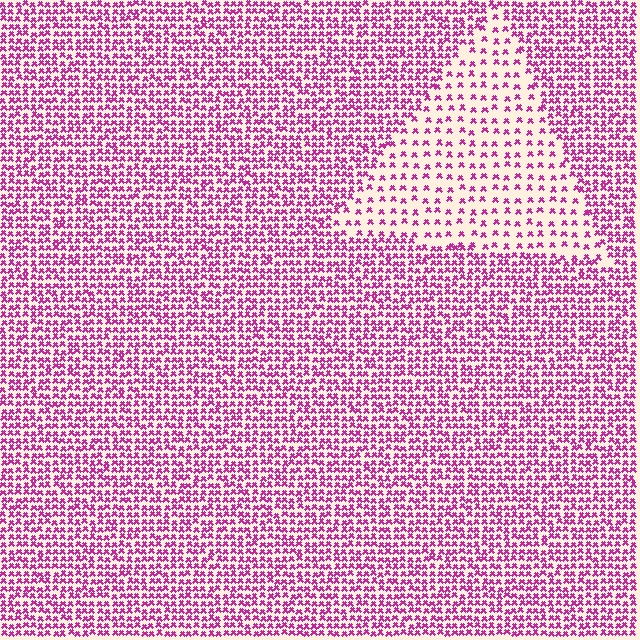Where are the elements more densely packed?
The elements are more densely packed outside the triangle boundary.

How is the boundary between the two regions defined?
The boundary is defined by a change in element density (approximately 2.4x ratio). All elements are the same color, size, and shape.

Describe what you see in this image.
The image contains small magenta elements arranged at two different densities. A triangle-shaped region is visible where the elements are less densely packed than the surrounding area.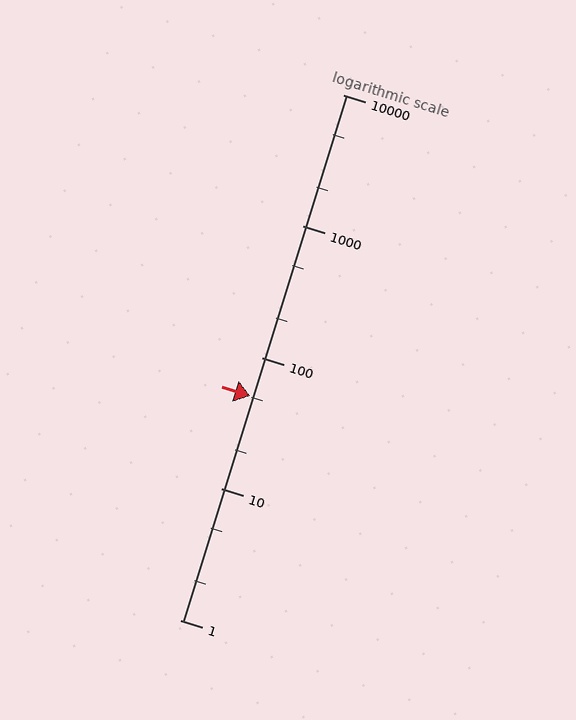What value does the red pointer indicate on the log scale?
The pointer indicates approximately 51.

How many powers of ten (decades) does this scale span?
The scale spans 4 decades, from 1 to 10000.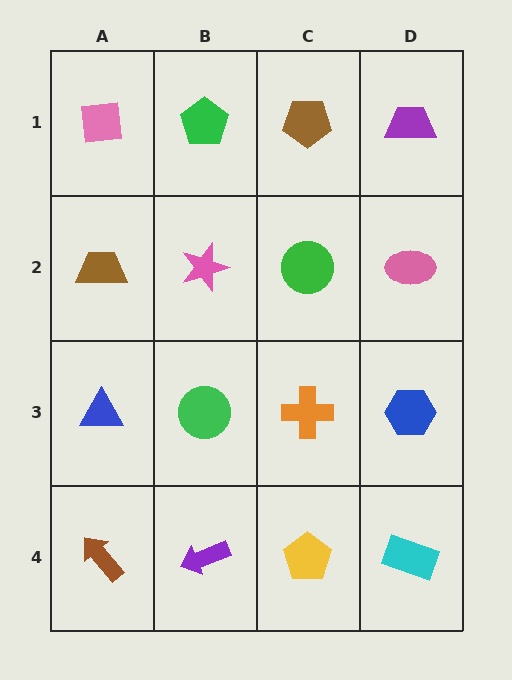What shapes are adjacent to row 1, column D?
A pink ellipse (row 2, column D), a brown pentagon (row 1, column C).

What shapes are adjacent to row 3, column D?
A pink ellipse (row 2, column D), a cyan rectangle (row 4, column D), an orange cross (row 3, column C).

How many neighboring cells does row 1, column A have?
2.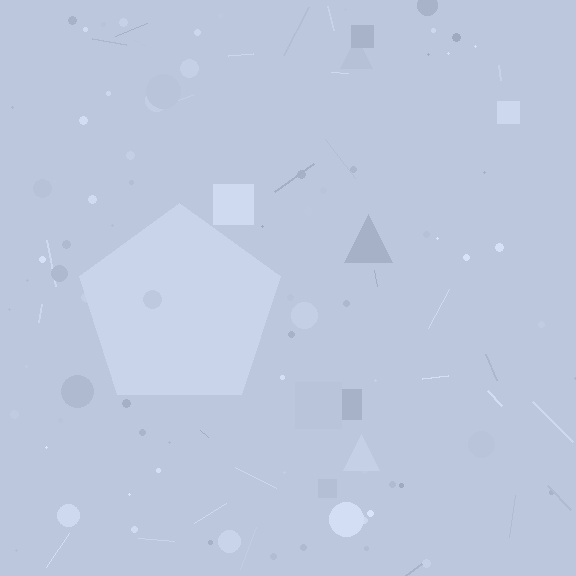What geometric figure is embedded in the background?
A pentagon is embedded in the background.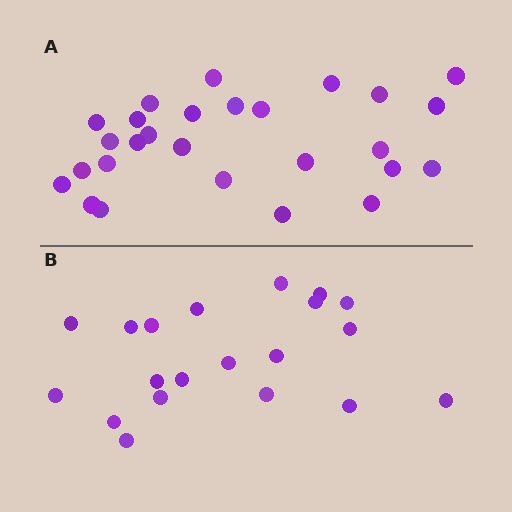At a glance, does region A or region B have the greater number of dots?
Region A (the top region) has more dots.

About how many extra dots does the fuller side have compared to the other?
Region A has roughly 8 or so more dots than region B.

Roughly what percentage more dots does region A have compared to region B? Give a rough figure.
About 35% more.